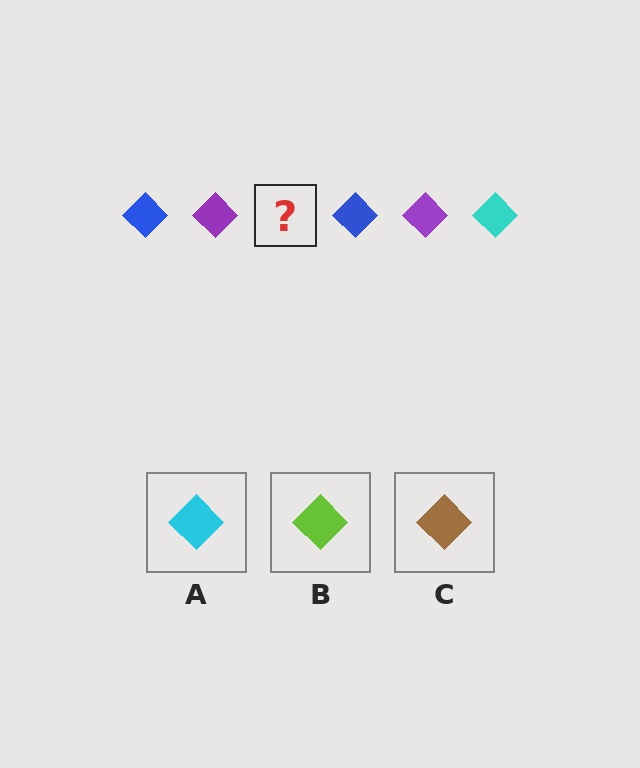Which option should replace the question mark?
Option A.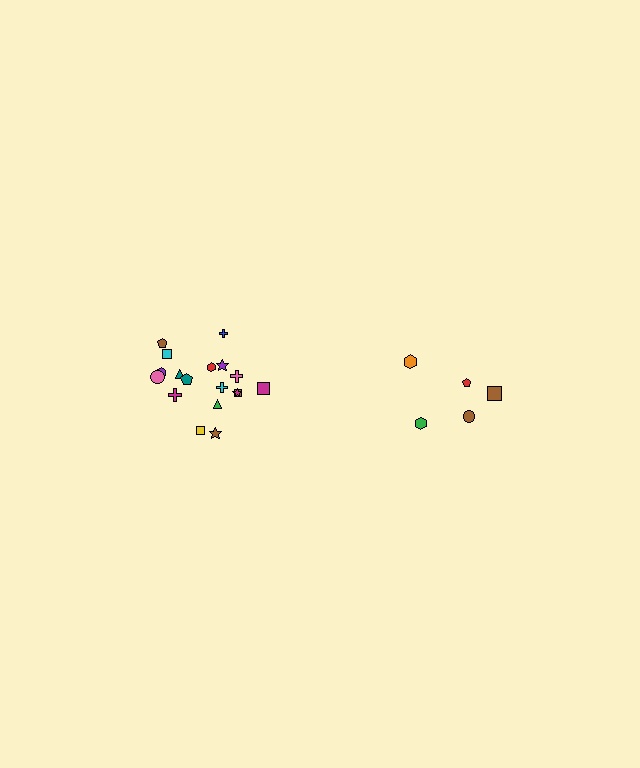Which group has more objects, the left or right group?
The left group.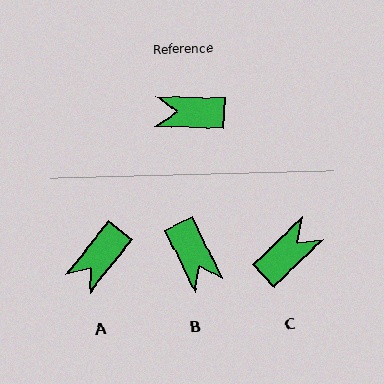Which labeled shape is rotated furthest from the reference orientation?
C, about 134 degrees away.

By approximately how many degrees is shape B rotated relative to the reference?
Approximately 118 degrees counter-clockwise.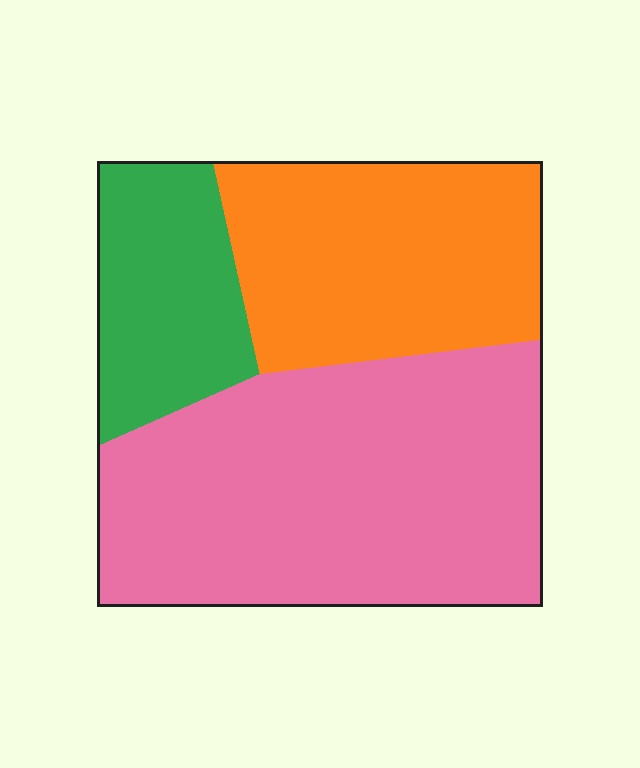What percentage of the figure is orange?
Orange takes up about one third (1/3) of the figure.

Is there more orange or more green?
Orange.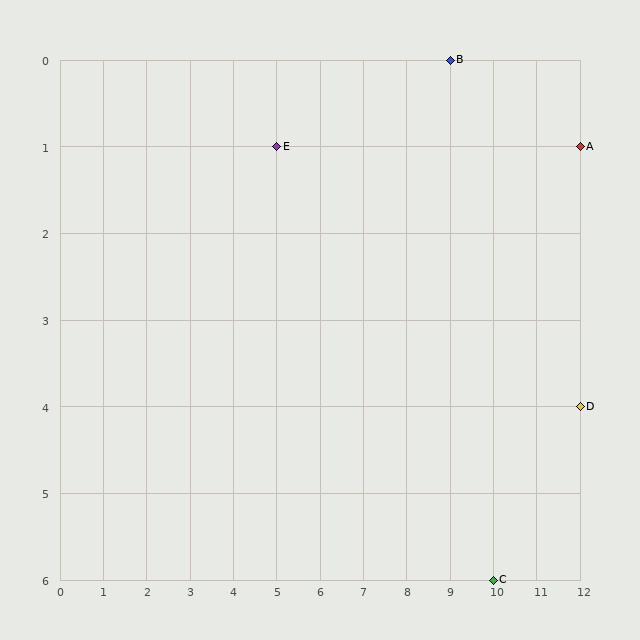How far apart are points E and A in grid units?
Points E and A are 7 columns apart.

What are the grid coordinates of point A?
Point A is at grid coordinates (12, 1).